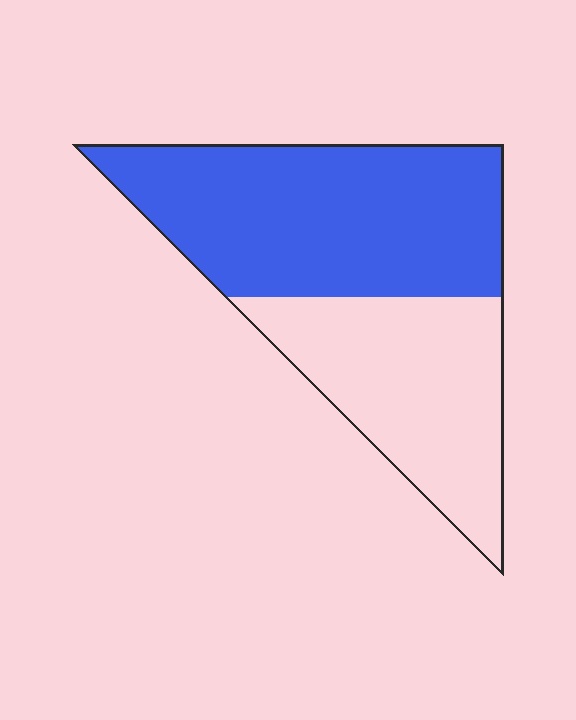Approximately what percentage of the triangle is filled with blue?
Approximately 60%.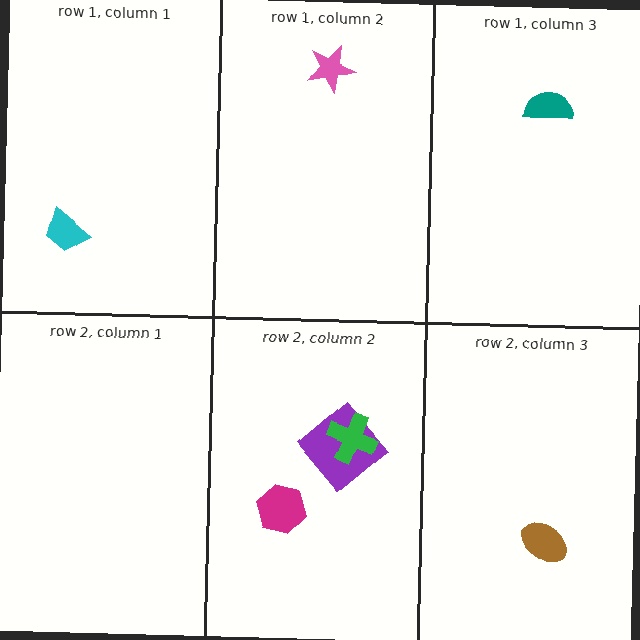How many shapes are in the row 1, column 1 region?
1.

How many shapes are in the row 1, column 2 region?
1.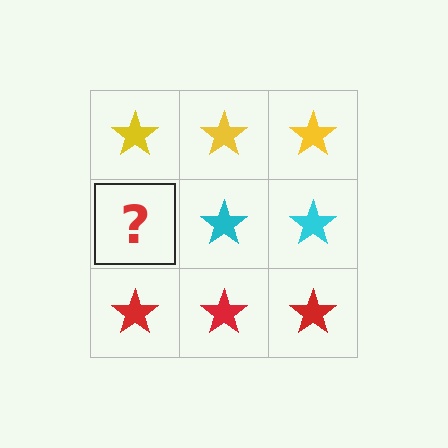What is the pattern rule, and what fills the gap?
The rule is that each row has a consistent color. The gap should be filled with a cyan star.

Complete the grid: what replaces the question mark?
The question mark should be replaced with a cyan star.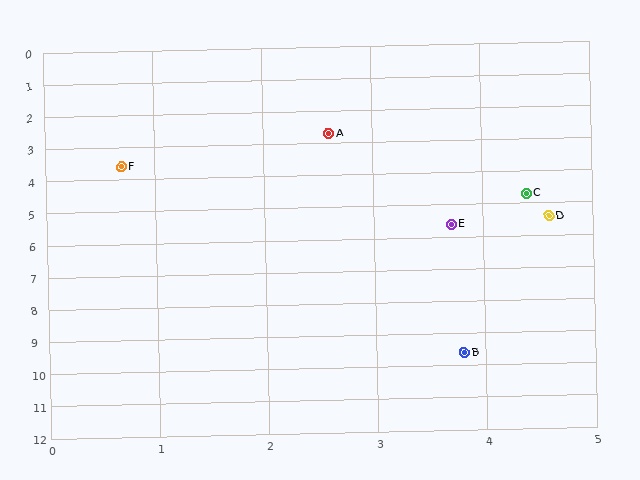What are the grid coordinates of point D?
Point D is at approximately (4.6, 5.4).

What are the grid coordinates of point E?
Point E is at approximately (3.7, 5.6).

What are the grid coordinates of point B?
Point B is at approximately (3.8, 9.6).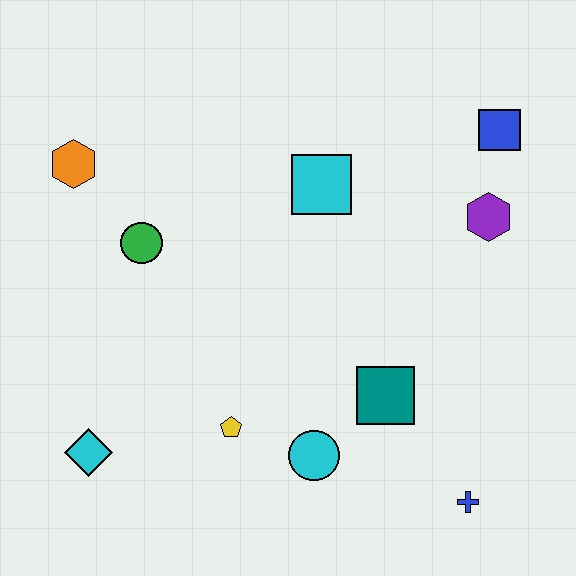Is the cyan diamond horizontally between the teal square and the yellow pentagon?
No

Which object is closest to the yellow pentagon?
The cyan circle is closest to the yellow pentagon.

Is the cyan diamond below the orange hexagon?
Yes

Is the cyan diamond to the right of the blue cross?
No